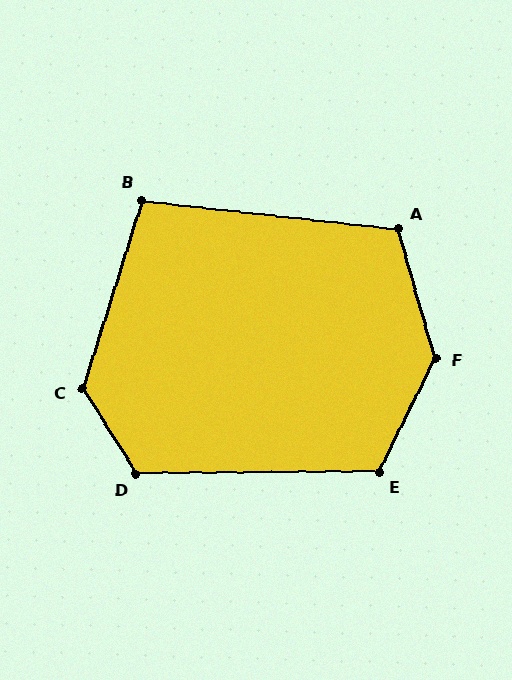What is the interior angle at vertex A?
Approximately 112 degrees (obtuse).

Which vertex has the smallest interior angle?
B, at approximately 101 degrees.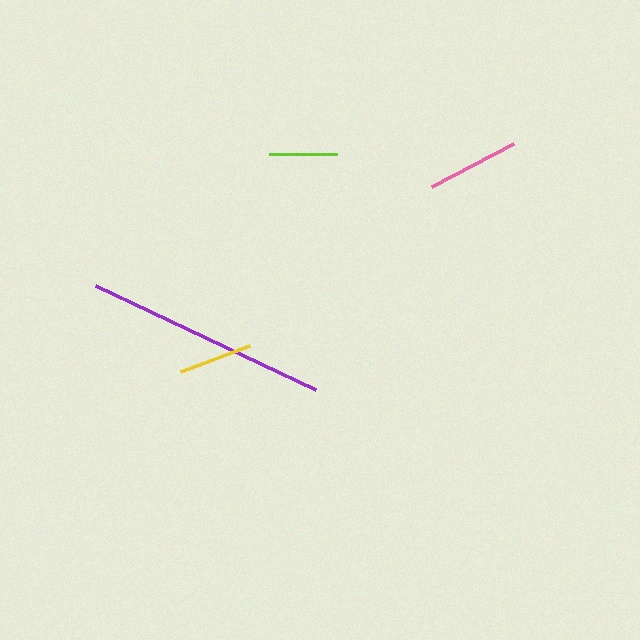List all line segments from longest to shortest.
From longest to shortest: purple, pink, yellow, lime.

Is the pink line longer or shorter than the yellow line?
The pink line is longer than the yellow line.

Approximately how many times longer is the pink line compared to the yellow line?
The pink line is approximately 1.3 times the length of the yellow line.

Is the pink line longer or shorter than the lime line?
The pink line is longer than the lime line.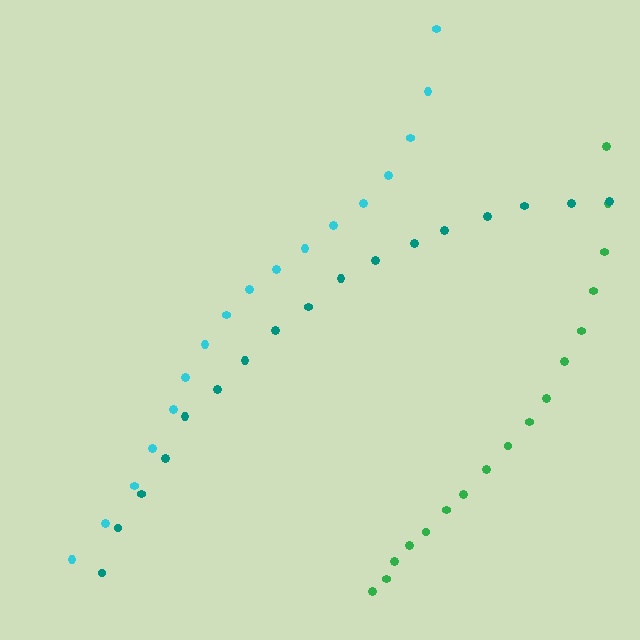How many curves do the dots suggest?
There are 3 distinct paths.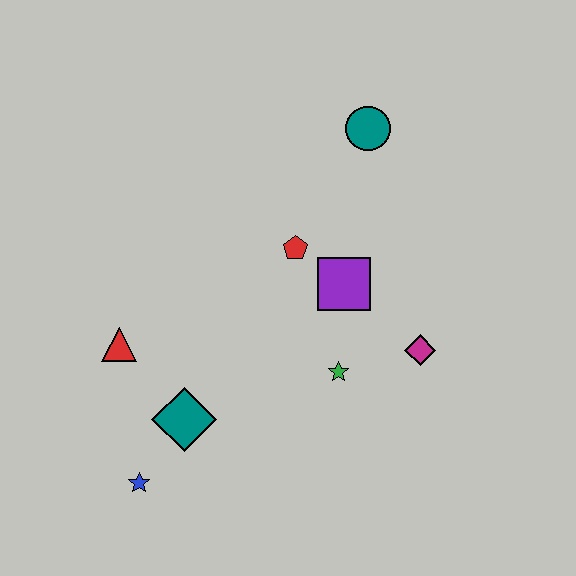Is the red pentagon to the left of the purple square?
Yes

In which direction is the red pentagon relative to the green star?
The red pentagon is above the green star.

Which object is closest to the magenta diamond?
The green star is closest to the magenta diamond.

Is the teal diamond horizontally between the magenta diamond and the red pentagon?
No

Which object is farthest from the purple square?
The blue star is farthest from the purple square.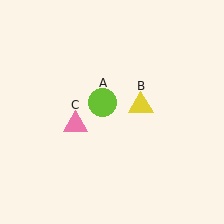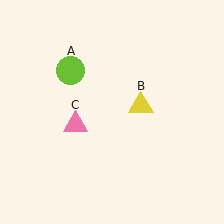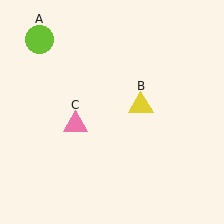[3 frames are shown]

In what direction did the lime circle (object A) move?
The lime circle (object A) moved up and to the left.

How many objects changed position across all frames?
1 object changed position: lime circle (object A).